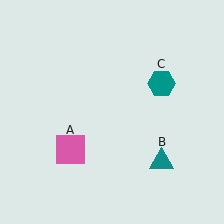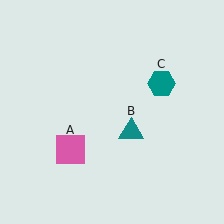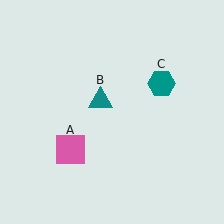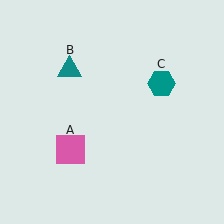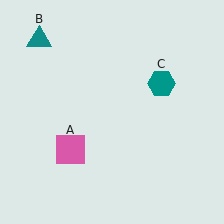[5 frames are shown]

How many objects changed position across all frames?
1 object changed position: teal triangle (object B).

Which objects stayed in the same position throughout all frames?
Pink square (object A) and teal hexagon (object C) remained stationary.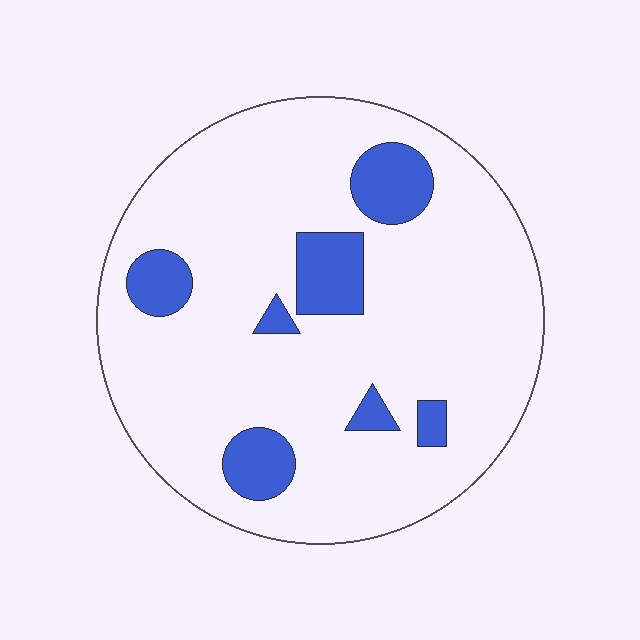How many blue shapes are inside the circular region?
7.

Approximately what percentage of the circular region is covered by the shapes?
Approximately 15%.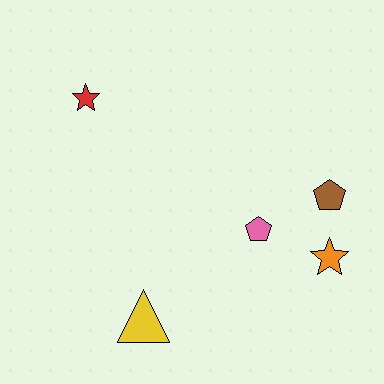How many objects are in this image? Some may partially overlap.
There are 5 objects.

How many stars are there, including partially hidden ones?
There are 2 stars.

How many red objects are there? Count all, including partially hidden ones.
There is 1 red object.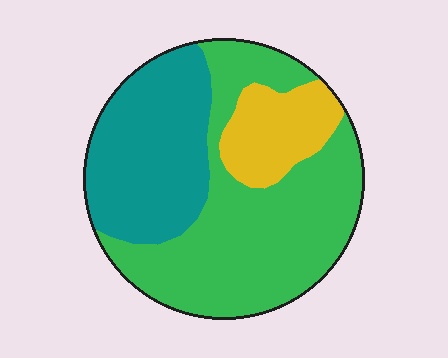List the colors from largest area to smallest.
From largest to smallest: green, teal, yellow.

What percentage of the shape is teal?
Teal takes up about one third (1/3) of the shape.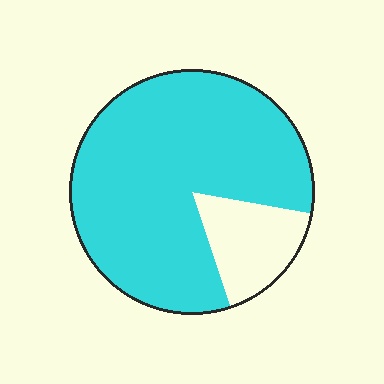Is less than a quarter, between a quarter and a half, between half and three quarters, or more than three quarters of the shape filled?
More than three quarters.